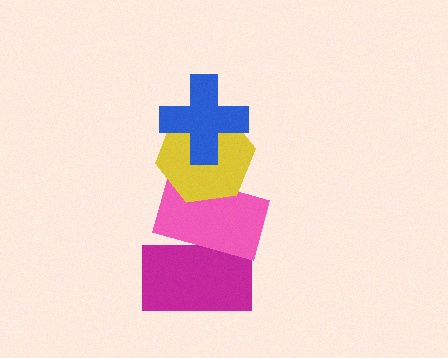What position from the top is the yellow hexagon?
The yellow hexagon is 2nd from the top.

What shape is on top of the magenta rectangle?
The pink rectangle is on top of the magenta rectangle.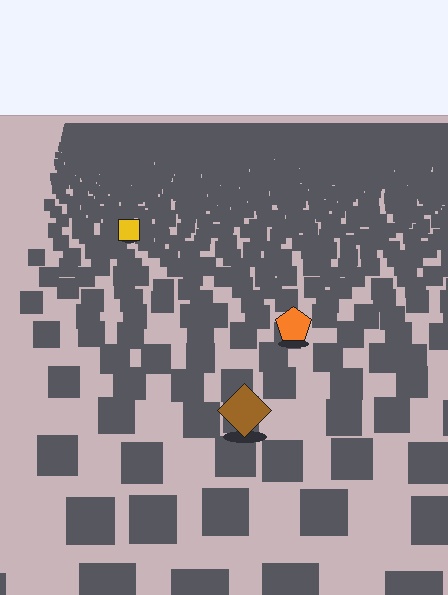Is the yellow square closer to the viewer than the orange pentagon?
No. The orange pentagon is closer — you can tell from the texture gradient: the ground texture is coarser near it.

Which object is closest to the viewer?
The brown diamond is closest. The texture marks near it are larger and more spread out.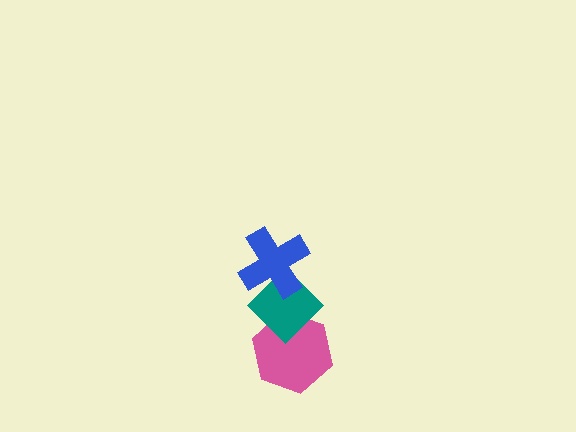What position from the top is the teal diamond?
The teal diamond is 2nd from the top.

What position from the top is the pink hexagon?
The pink hexagon is 3rd from the top.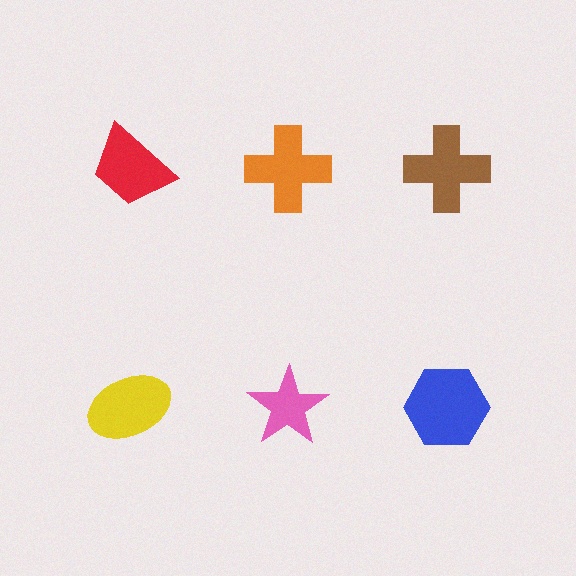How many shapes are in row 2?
3 shapes.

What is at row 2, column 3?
A blue hexagon.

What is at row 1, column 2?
An orange cross.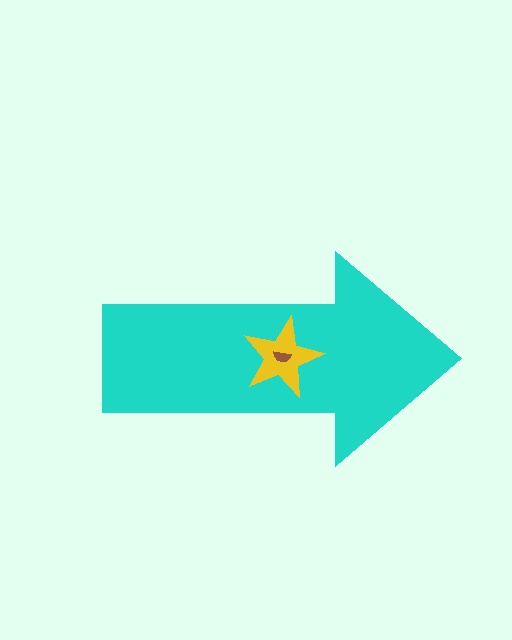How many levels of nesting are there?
3.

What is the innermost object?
The brown semicircle.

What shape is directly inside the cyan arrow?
The yellow star.